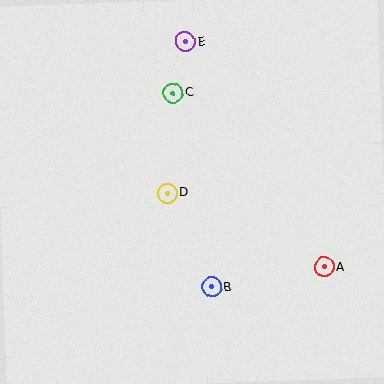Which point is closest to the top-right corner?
Point E is closest to the top-right corner.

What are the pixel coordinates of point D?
Point D is at (167, 193).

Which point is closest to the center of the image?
Point D at (167, 193) is closest to the center.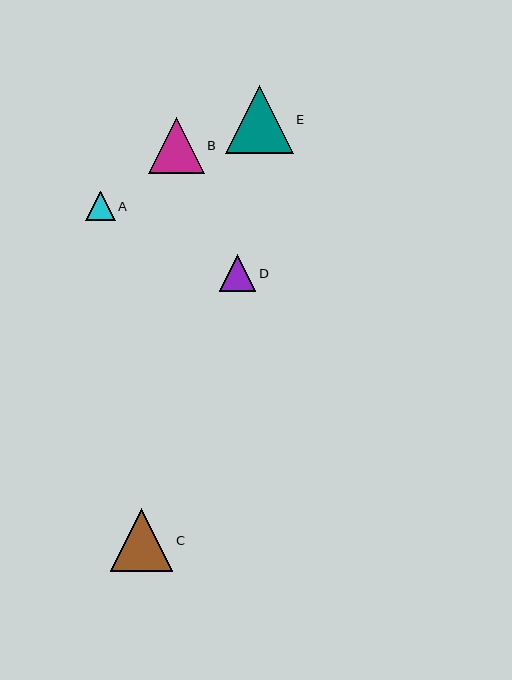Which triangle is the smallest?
Triangle A is the smallest with a size of approximately 29 pixels.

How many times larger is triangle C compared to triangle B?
Triangle C is approximately 1.1 times the size of triangle B.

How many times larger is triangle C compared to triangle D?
Triangle C is approximately 1.7 times the size of triangle D.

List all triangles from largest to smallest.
From largest to smallest: E, C, B, D, A.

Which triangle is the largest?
Triangle E is the largest with a size of approximately 68 pixels.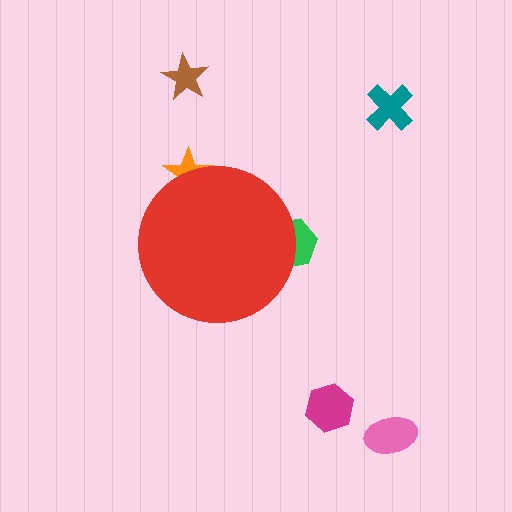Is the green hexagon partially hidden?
Yes, the green hexagon is partially hidden behind the red circle.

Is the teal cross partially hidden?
No, the teal cross is fully visible.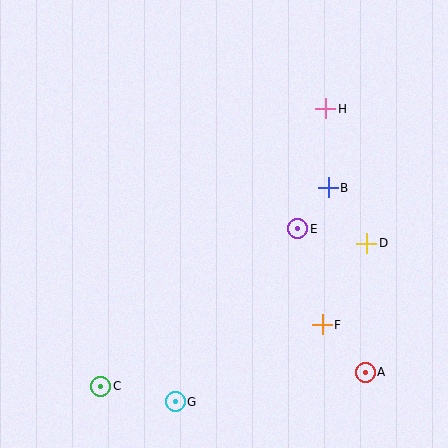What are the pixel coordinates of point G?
Point G is at (175, 402).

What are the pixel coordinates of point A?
Point A is at (365, 372).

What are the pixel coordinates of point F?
Point F is at (322, 325).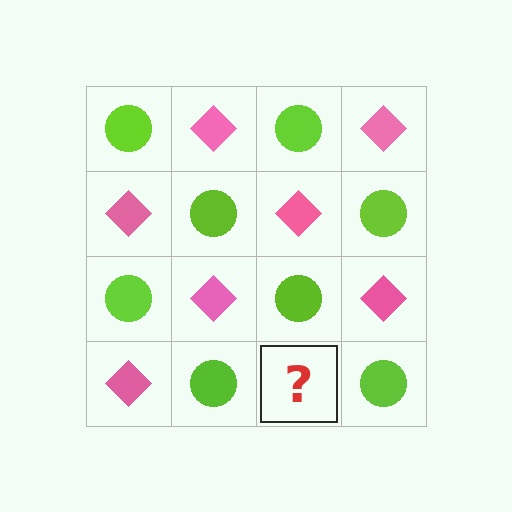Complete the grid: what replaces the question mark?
The question mark should be replaced with a pink diamond.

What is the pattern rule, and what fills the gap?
The rule is that it alternates lime circle and pink diamond in a checkerboard pattern. The gap should be filled with a pink diamond.